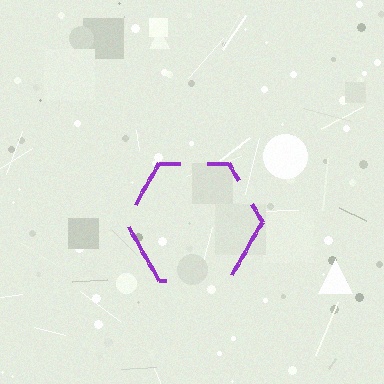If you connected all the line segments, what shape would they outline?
They would outline a hexagon.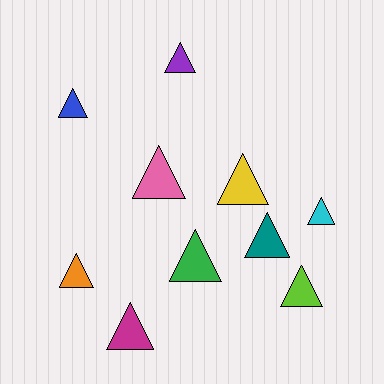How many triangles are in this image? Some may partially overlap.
There are 10 triangles.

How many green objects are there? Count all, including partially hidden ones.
There is 1 green object.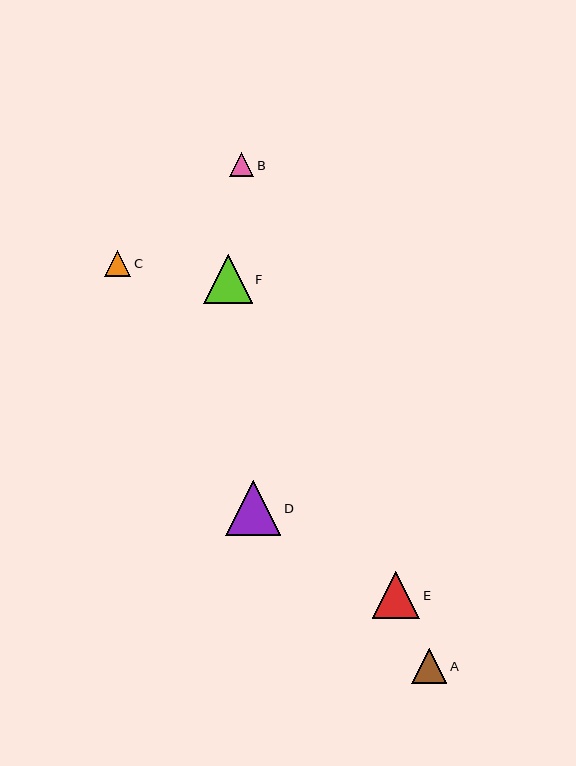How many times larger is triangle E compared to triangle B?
Triangle E is approximately 2.0 times the size of triangle B.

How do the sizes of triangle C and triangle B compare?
Triangle C and triangle B are approximately the same size.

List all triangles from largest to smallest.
From largest to smallest: D, F, E, A, C, B.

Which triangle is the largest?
Triangle D is the largest with a size of approximately 55 pixels.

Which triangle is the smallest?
Triangle B is the smallest with a size of approximately 24 pixels.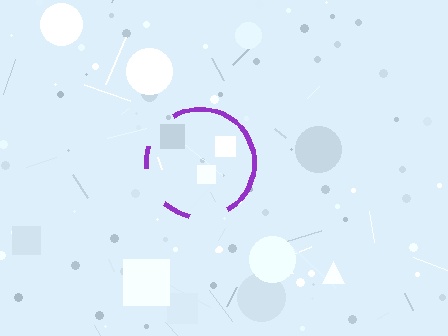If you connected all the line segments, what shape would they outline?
They would outline a circle.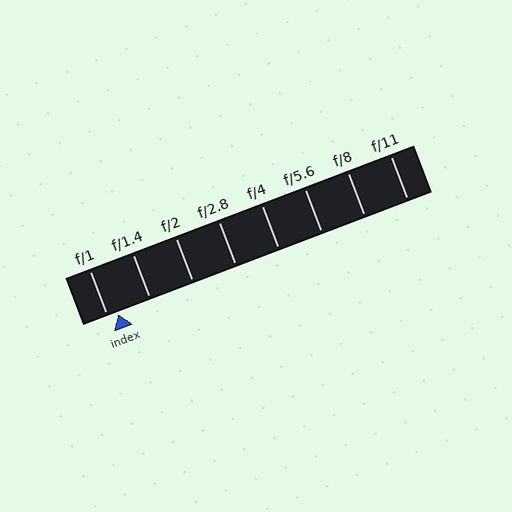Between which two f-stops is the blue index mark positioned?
The index mark is between f/1 and f/1.4.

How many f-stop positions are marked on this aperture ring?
There are 8 f-stop positions marked.